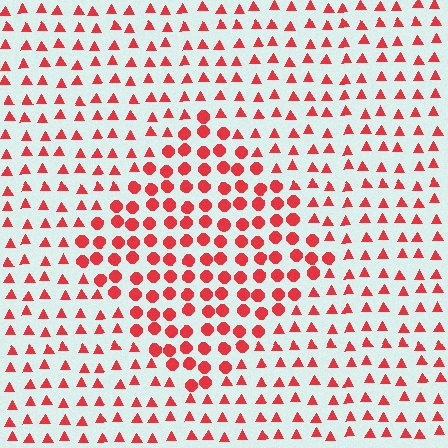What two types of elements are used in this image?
The image uses circles inside the diamond region and triangles outside it.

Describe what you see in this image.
The image is filled with small red elements arranged in a uniform grid. A diamond-shaped region contains circles, while the surrounding area contains triangles. The boundary is defined purely by the change in element shape.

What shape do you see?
I see a diamond.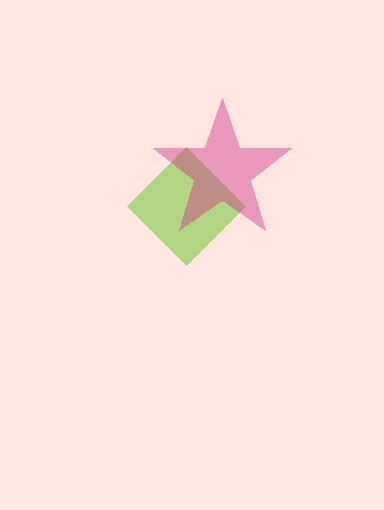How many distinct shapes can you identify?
There are 2 distinct shapes: a lime diamond, a magenta star.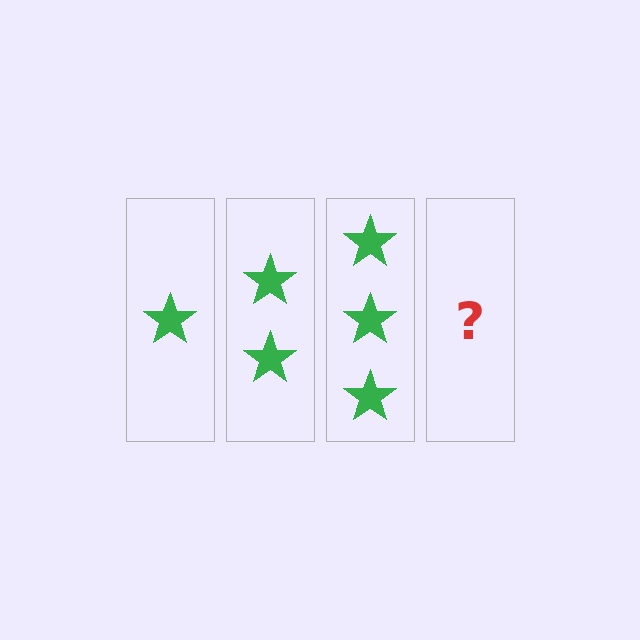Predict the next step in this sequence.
The next step is 4 stars.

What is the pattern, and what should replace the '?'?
The pattern is that each step adds one more star. The '?' should be 4 stars.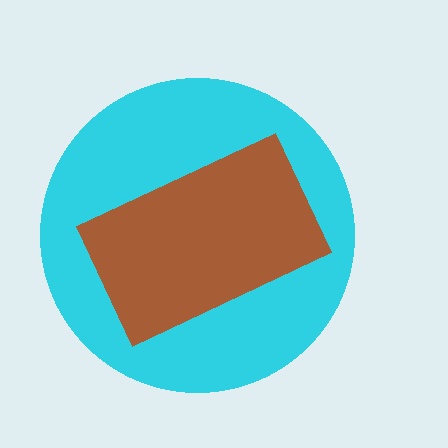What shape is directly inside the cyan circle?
The brown rectangle.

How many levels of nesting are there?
2.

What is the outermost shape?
The cyan circle.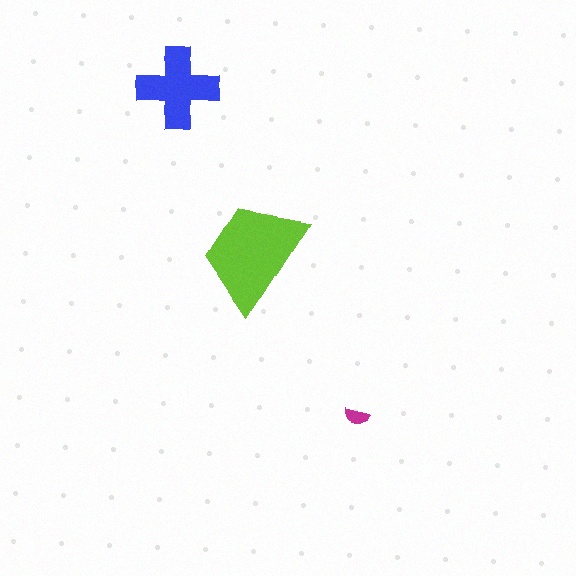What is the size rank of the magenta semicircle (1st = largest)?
3rd.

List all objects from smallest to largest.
The magenta semicircle, the blue cross, the lime trapezoid.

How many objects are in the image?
There are 3 objects in the image.